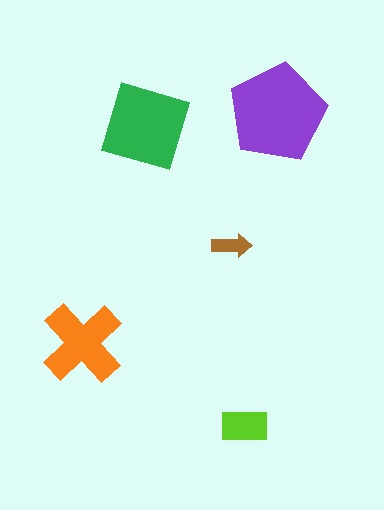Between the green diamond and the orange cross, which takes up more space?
The green diamond.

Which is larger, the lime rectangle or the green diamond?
The green diamond.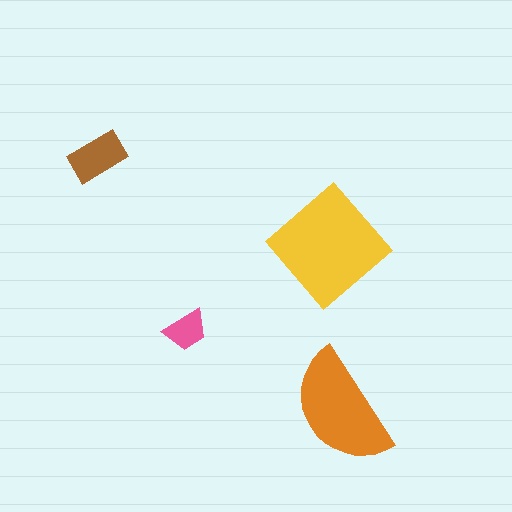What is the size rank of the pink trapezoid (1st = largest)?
4th.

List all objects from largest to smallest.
The yellow diamond, the orange semicircle, the brown rectangle, the pink trapezoid.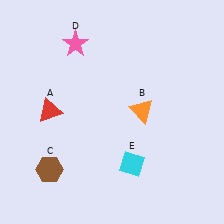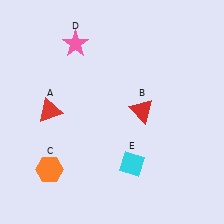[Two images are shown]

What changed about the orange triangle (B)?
In Image 1, B is orange. In Image 2, it changed to red.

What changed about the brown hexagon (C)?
In Image 1, C is brown. In Image 2, it changed to orange.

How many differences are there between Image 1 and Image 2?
There are 2 differences between the two images.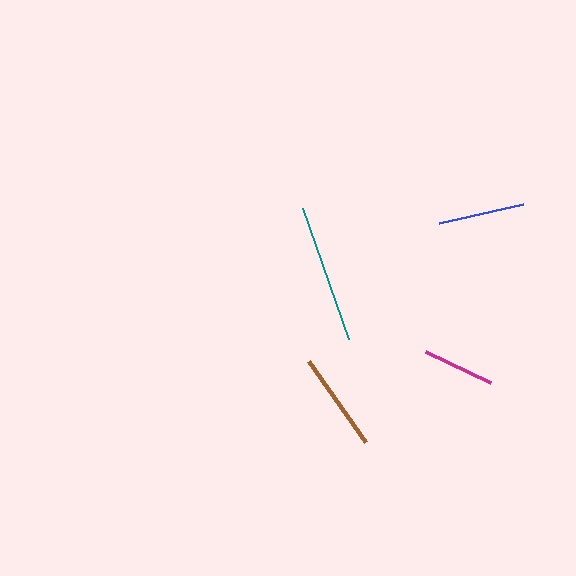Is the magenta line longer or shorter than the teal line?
The teal line is longer than the magenta line.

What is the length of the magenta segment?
The magenta segment is approximately 72 pixels long.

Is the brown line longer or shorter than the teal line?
The teal line is longer than the brown line.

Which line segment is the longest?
The teal line is the longest at approximately 139 pixels.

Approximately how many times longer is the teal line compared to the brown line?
The teal line is approximately 1.4 times the length of the brown line.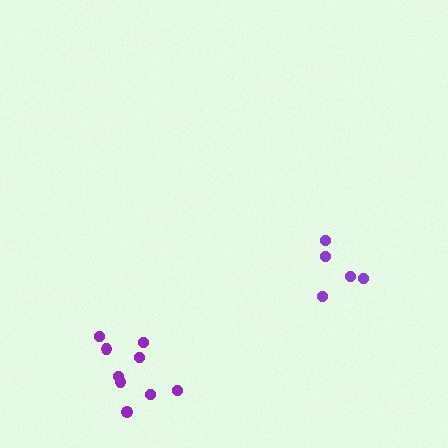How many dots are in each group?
Group 1: 5 dots, Group 2: 9 dots (14 total).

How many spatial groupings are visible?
There are 2 spatial groupings.